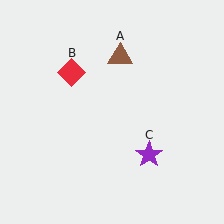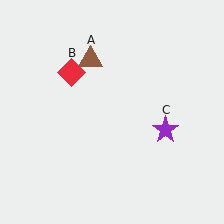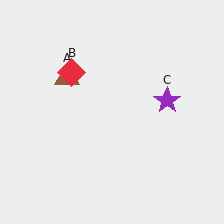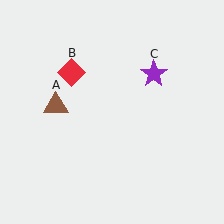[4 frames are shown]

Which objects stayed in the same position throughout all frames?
Red diamond (object B) remained stationary.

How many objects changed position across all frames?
2 objects changed position: brown triangle (object A), purple star (object C).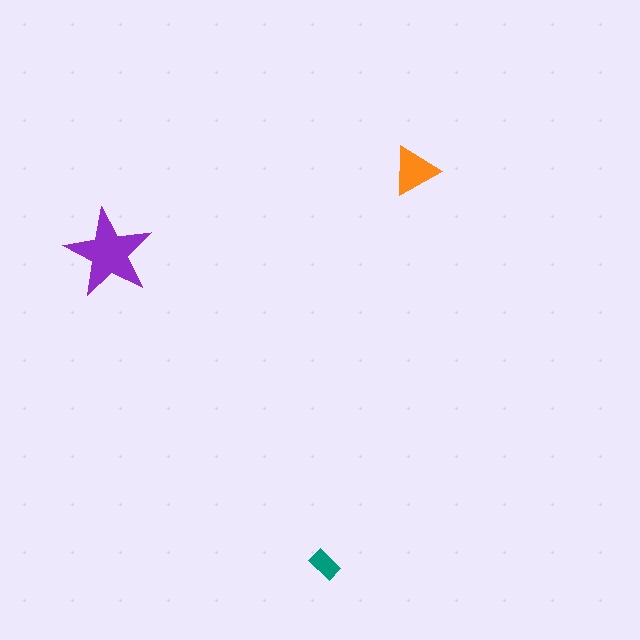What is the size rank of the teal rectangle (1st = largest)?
3rd.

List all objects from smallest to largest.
The teal rectangle, the orange triangle, the purple star.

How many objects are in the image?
There are 3 objects in the image.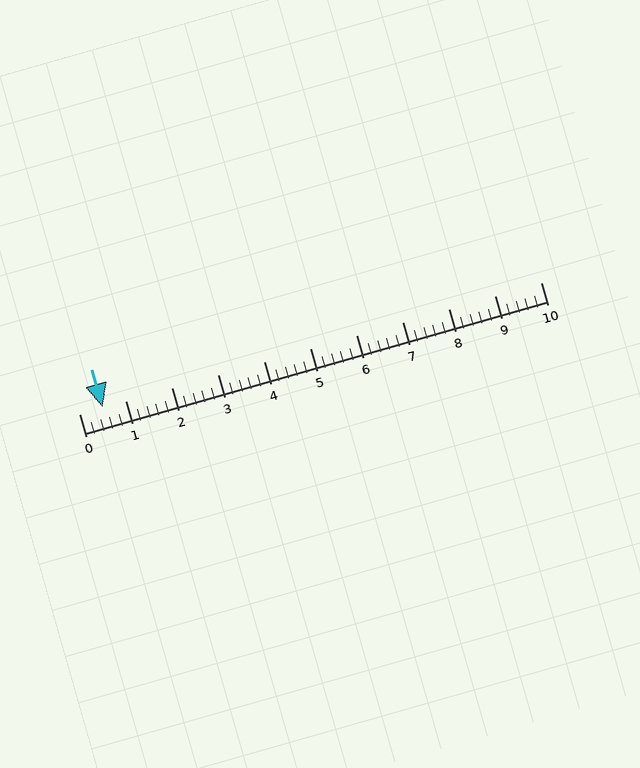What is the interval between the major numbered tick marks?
The major tick marks are spaced 1 units apart.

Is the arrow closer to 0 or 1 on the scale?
The arrow is closer to 1.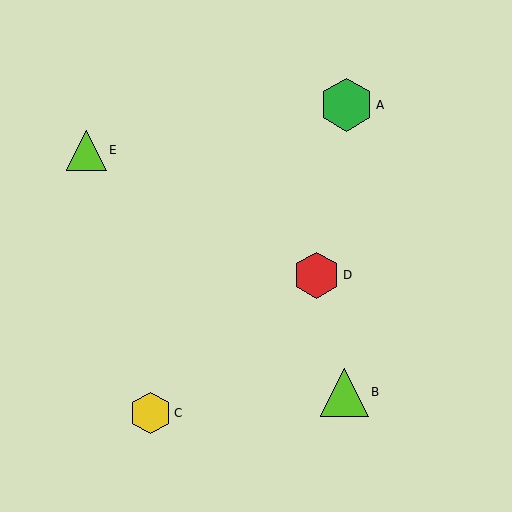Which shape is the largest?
The green hexagon (labeled A) is the largest.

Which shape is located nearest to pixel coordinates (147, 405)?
The yellow hexagon (labeled C) at (150, 413) is nearest to that location.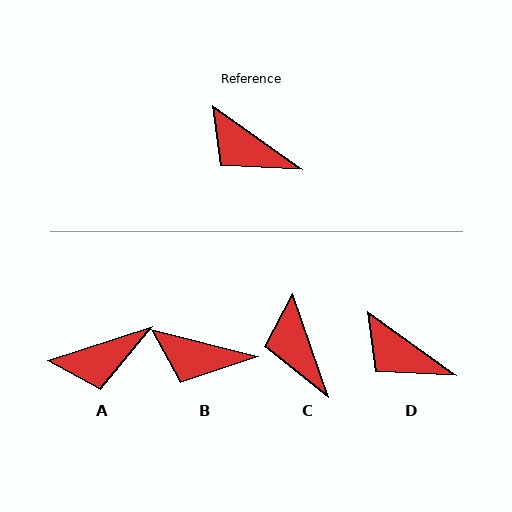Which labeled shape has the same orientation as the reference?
D.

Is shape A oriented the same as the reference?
No, it is off by about 53 degrees.